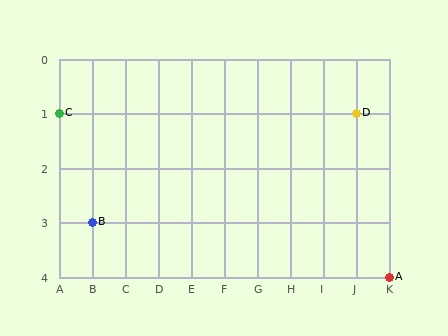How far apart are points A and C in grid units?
Points A and C are 10 columns and 3 rows apart (about 10.4 grid units diagonally).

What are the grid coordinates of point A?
Point A is at grid coordinates (K, 4).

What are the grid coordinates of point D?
Point D is at grid coordinates (J, 1).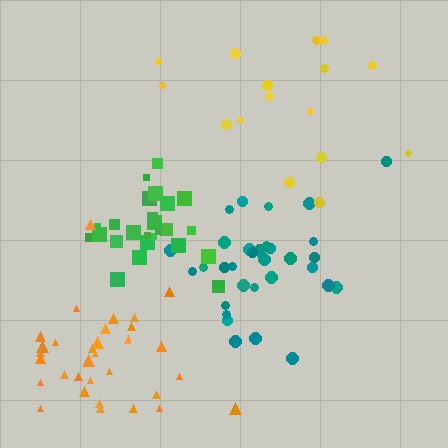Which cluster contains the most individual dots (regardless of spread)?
Teal (34).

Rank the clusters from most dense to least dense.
green, teal, orange, yellow.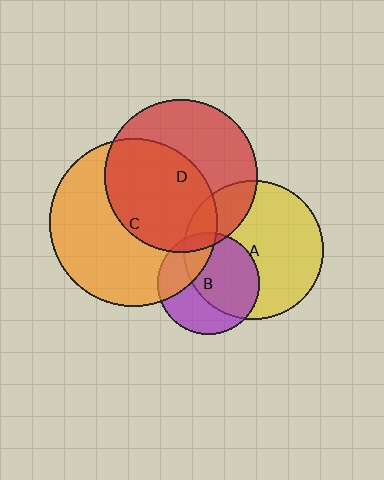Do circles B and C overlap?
Yes.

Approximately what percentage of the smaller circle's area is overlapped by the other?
Approximately 30%.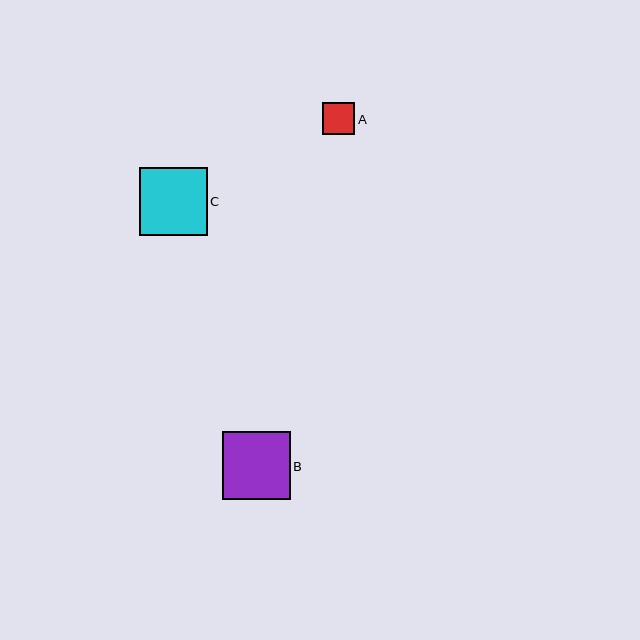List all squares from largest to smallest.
From largest to smallest: C, B, A.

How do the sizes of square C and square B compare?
Square C and square B are approximately the same size.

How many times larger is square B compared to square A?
Square B is approximately 2.1 times the size of square A.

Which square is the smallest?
Square A is the smallest with a size of approximately 32 pixels.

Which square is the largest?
Square C is the largest with a size of approximately 68 pixels.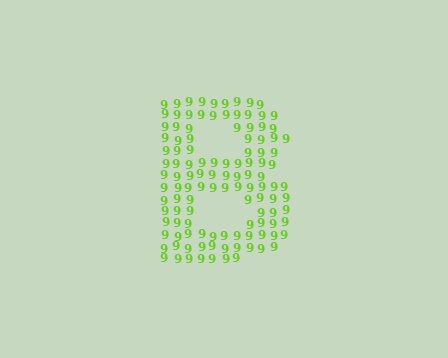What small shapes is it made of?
It is made of small digit 9's.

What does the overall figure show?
The overall figure shows the letter B.